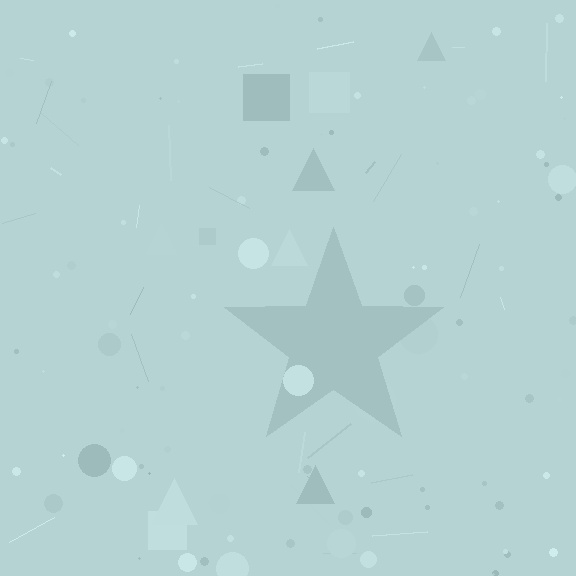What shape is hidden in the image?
A star is hidden in the image.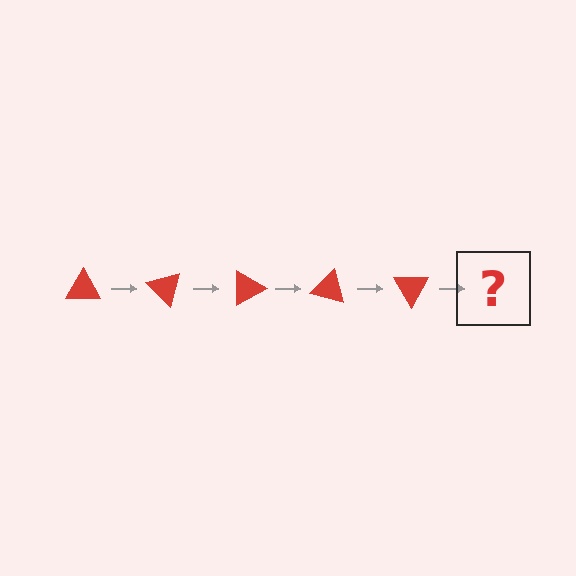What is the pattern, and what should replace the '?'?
The pattern is that the triangle rotates 45 degrees each step. The '?' should be a red triangle rotated 225 degrees.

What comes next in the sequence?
The next element should be a red triangle rotated 225 degrees.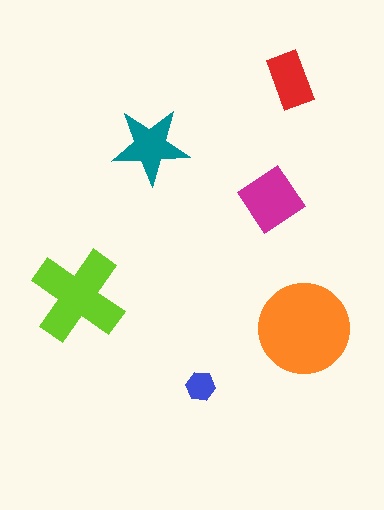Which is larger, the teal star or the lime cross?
The lime cross.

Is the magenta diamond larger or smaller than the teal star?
Larger.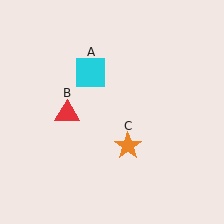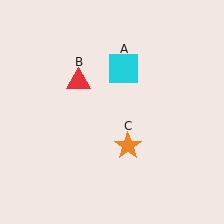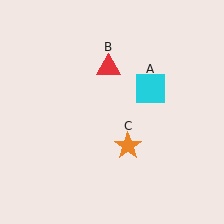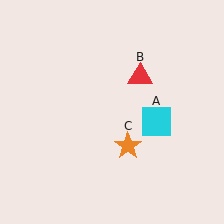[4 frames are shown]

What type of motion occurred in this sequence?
The cyan square (object A), red triangle (object B) rotated clockwise around the center of the scene.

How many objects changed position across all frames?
2 objects changed position: cyan square (object A), red triangle (object B).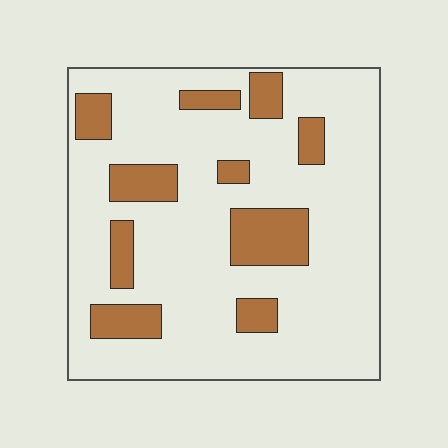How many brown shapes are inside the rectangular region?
10.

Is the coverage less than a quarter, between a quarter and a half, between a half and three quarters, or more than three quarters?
Less than a quarter.